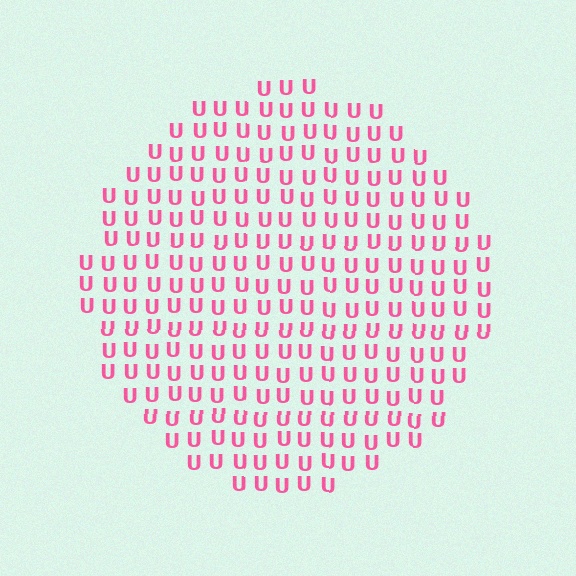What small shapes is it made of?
It is made of small letter U's.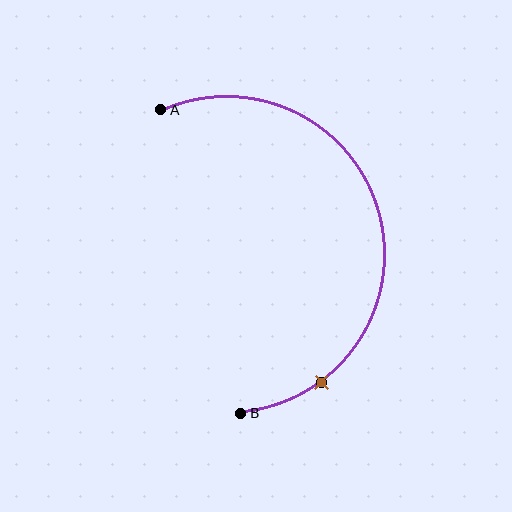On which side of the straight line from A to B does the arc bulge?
The arc bulges to the right of the straight line connecting A and B.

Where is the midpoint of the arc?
The arc midpoint is the point on the curve farthest from the straight line joining A and B. It sits to the right of that line.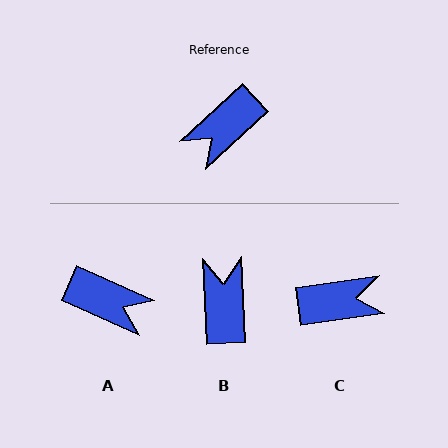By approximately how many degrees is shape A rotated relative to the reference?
Approximately 113 degrees counter-clockwise.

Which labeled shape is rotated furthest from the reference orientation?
C, about 145 degrees away.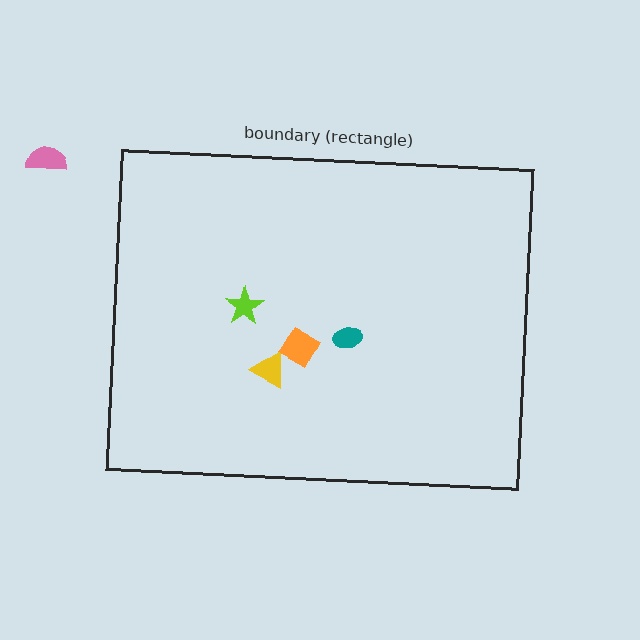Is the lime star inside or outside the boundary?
Inside.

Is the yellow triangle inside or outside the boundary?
Inside.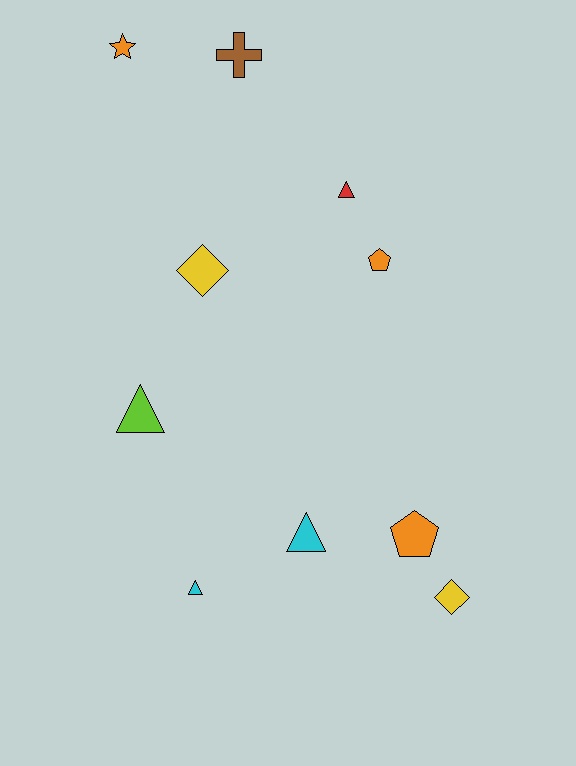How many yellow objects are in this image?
There are 2 yellow objects.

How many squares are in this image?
There are no squares.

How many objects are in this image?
There are 10 objects.